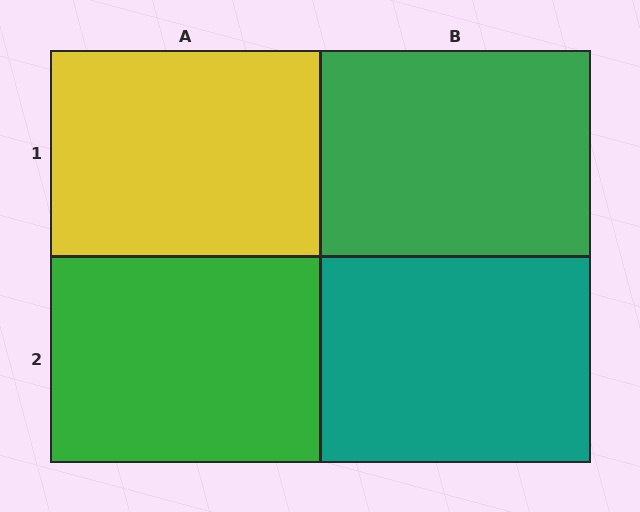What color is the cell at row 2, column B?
Teal.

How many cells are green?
2 cells are green.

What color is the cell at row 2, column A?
Green.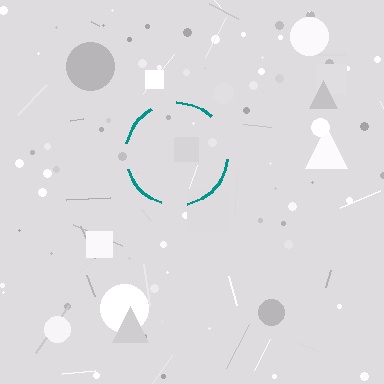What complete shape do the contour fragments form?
The contour fragments form a circle.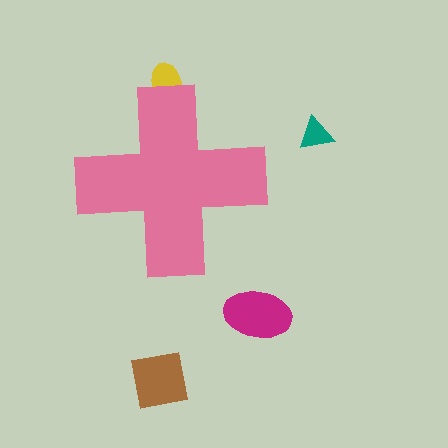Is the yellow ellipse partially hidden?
Yes, the yellow ellipse is partially hidden behind the pink cross.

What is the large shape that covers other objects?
A pink cross.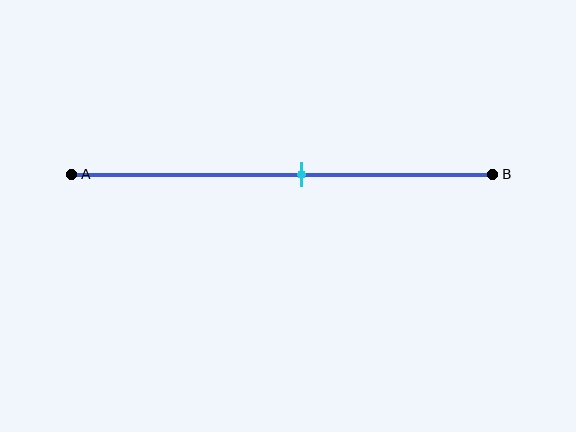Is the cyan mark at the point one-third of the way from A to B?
No, the mark is at about 55% from A, not at the 33% one-third point.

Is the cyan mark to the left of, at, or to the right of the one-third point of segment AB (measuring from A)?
The cyan mark is to the right of the one-third point of segment AB.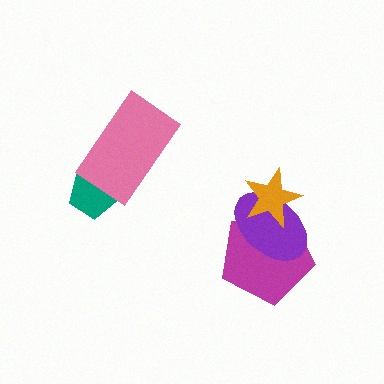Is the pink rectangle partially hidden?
No, no other shape covers it.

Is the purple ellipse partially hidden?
Yes, it is partially covered by another shape.